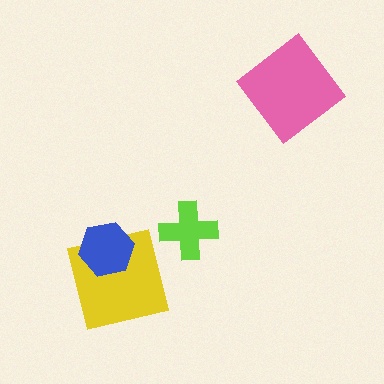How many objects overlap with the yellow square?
1 object overlaps with the yellow square.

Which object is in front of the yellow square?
The blue hexagon is in front of the yellow square.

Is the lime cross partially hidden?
No, no other shape covers it.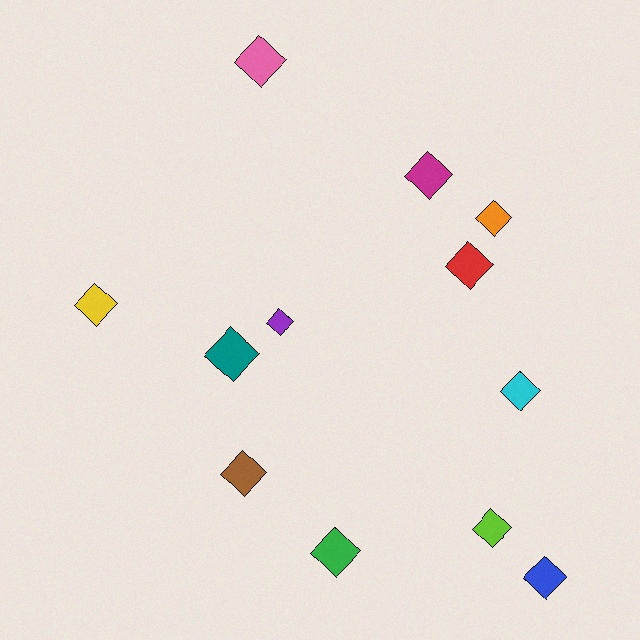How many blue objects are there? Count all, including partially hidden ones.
There is 1 blue object.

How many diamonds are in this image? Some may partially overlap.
There are 12 diamonds.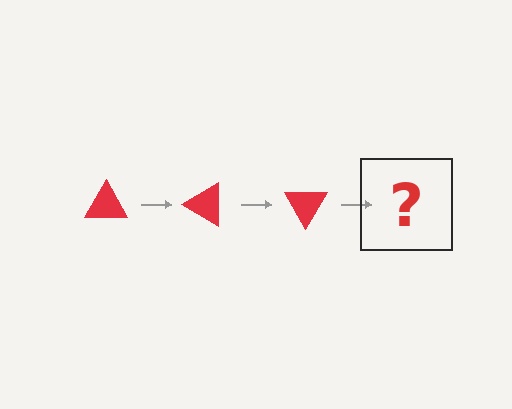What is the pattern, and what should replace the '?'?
The pattern is that the triangle rotates 30 degrees each step. The '?' should be a red triangle rotated 90 degrees.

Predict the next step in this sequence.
The next step is a red triangle rotated 90 degrees.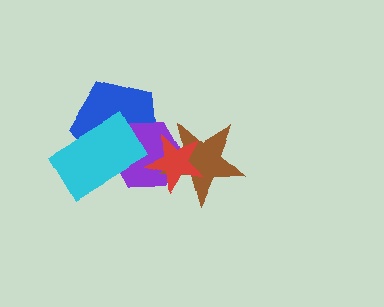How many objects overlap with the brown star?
2 objects overlap with the brown star.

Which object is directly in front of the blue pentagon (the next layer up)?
The purple hexagon is directly in front of the blue pentagon.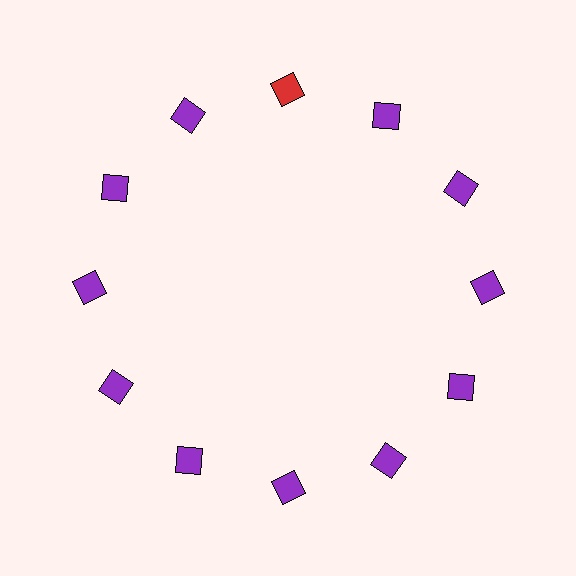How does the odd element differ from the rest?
It has a different color: red instead of purple.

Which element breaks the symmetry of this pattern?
The red square at roughly the 12 o'clock position breaks the symmetry. All other shapes are purple squares.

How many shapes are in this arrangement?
There are 12 shapes arranged in a ring pattern.